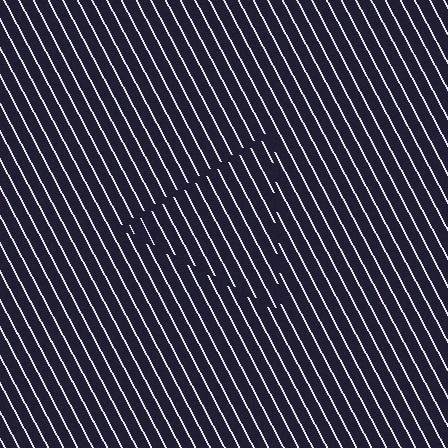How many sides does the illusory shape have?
3 sides — the line-ends trace a triangle.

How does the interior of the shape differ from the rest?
The interior of the shape contains the same grating, shifted by half a period — the contour is defined by the phase discontinuity where line-ends from the inner and outer gratings abut.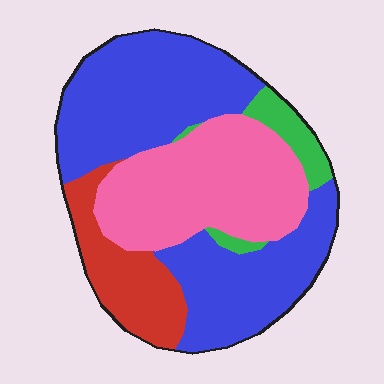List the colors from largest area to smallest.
From largest to smallest: blue, pink, red, green.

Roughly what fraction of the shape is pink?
Pink takes up about one third (1/3) of the shape.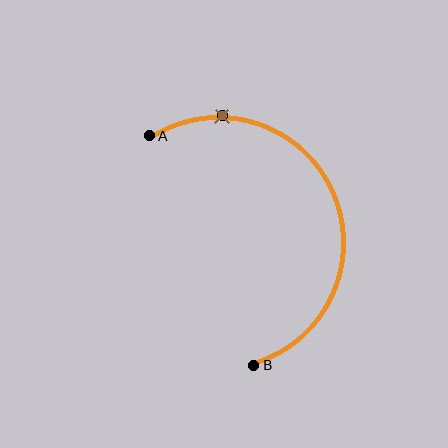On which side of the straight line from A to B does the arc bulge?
The arc bulges to the right of the straight line connecting A and B.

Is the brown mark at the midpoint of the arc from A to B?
No. The brown mark lies on the arc but is closer to endpoint A. The arc midpoint would be at the point on the curve equidistant along the arc from both A and B.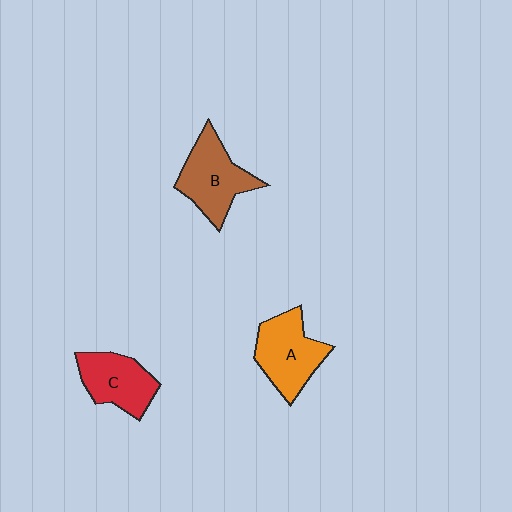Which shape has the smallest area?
Shape C (red).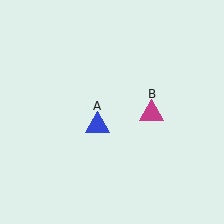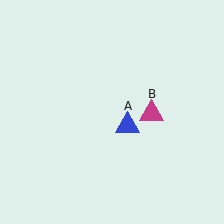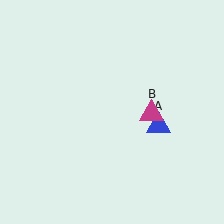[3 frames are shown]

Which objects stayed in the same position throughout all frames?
Magenta triangle (object B) remained stationary.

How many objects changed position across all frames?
1 object changed position: blue triangle (object A).